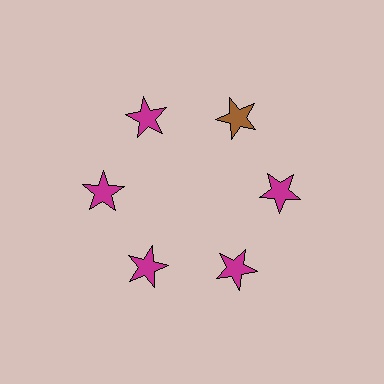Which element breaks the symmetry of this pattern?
The brown star at roughly the 1 o'clock position breaks the symmetry. All other shapes are magenta stars.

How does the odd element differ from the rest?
It has a different color: brown instead of magenta.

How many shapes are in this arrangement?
There are 6 shapes arranged in a ring pattern.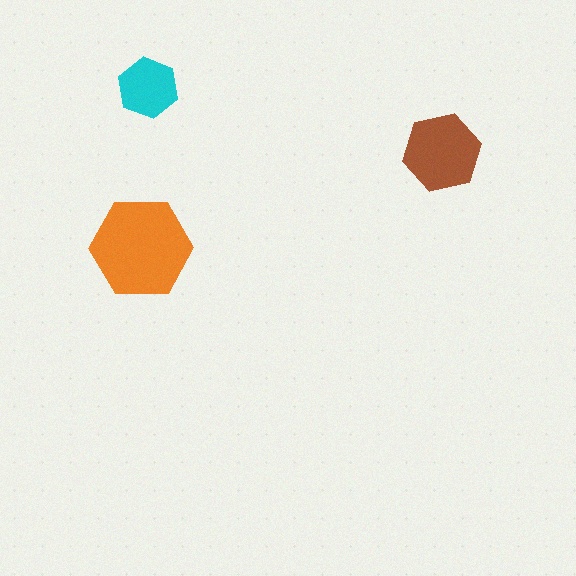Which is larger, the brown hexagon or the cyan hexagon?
The brown one.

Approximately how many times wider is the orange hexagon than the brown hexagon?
About 1.5 times wider.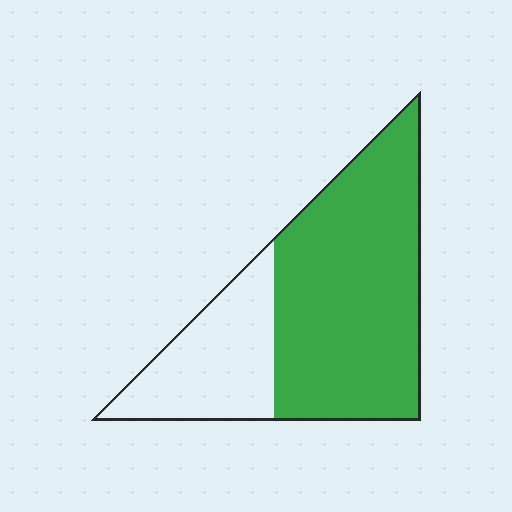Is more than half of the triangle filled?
Yes.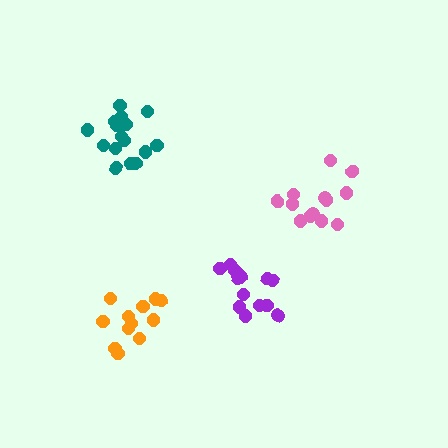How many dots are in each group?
Group 1: 12 dots, Group 2: 15 dots, Group 3: 17 dots, Group 4: 13 dots (57 total).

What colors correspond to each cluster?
The clusters are colored: orange, purple, teal, pink.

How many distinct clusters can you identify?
There are 4 distinct clusters.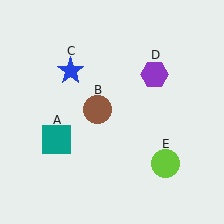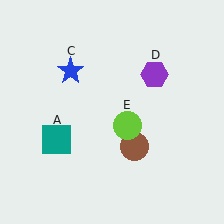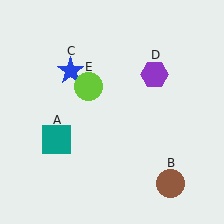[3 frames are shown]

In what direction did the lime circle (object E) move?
The lime circle (object E) moved up and to the left.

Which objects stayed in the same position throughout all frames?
Teal square (object A) and blue star (object C) and purple hexagon (object D) remained stationary.